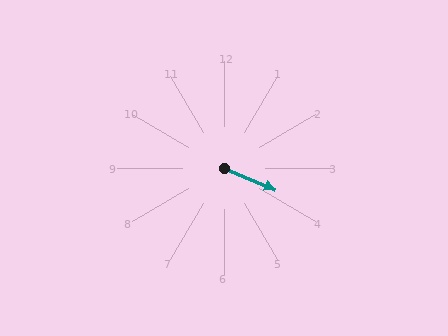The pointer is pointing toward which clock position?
Roughly 4 o'clock.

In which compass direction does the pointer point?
Southeast.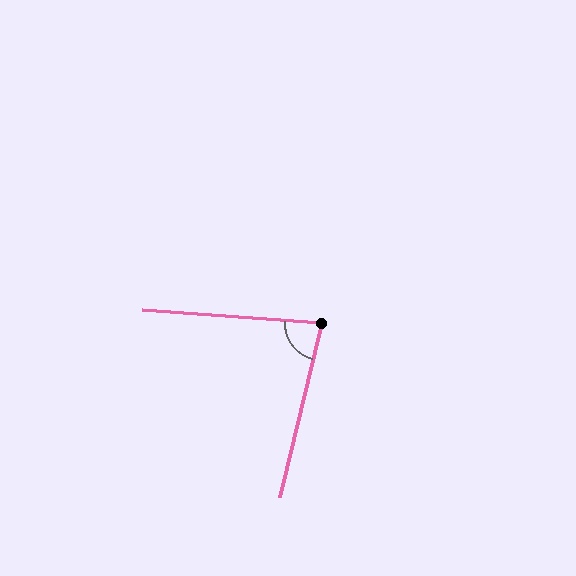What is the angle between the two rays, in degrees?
Approximately 81 degrees.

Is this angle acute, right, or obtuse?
It is acute.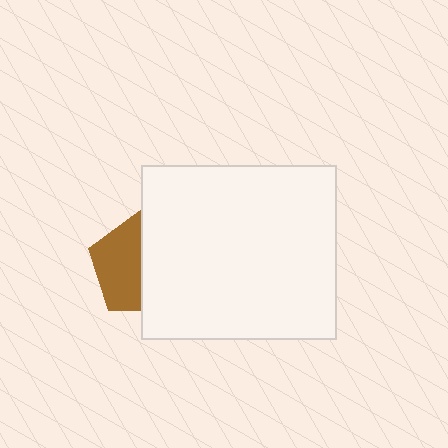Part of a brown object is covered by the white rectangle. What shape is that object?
It is a pentagon.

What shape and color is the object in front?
The object in front is a white rectangle.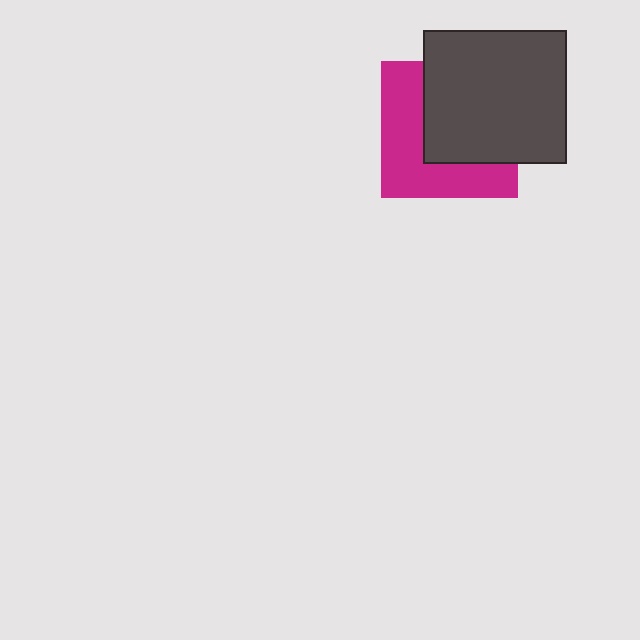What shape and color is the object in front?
The object in front is a dark gray rectangle.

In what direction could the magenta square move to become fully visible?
The magenta square could move toward the lower-left. That would shift it out from behind the dark gray rectangle entirely.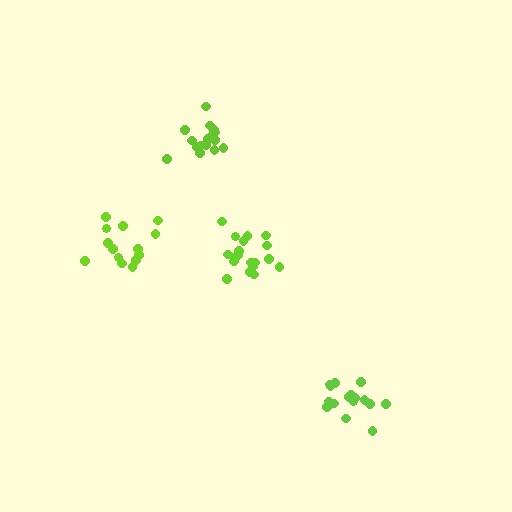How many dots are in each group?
Group 1: 16 dots, Group 2: 16 dots, Group 3: 14 dots, Group 4: 19 dots (65 total).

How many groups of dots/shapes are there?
There are 4 groups.